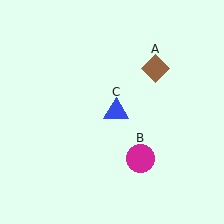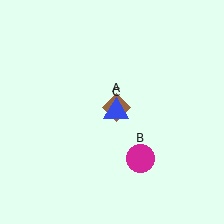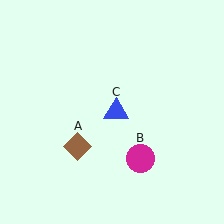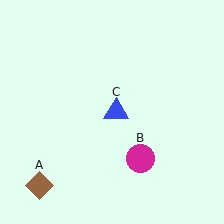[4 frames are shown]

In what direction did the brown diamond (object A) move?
The brown diamond (object A) moved down and to the left.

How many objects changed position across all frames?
1 object changed position: brown diamond (object A).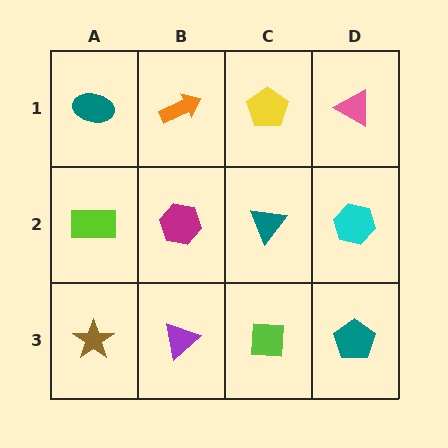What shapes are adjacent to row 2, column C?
A yellow pentagon (row 1, column C), a lime square (row 3, column C), a magenta hexagon (row 2, column B), a cyan hexagon (row 2, column D).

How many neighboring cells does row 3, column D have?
2.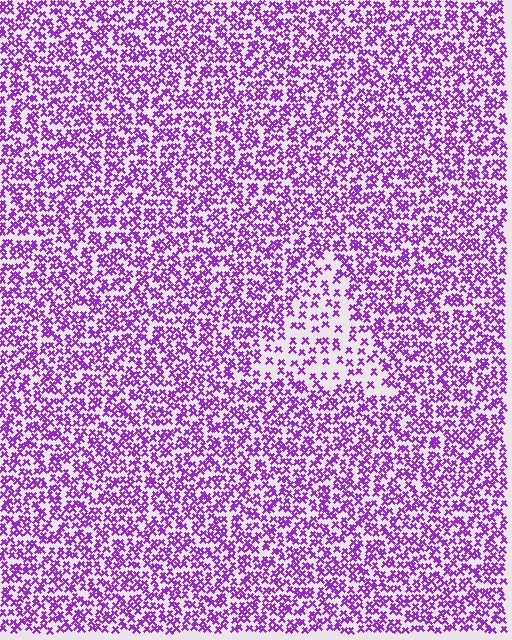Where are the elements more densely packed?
The elements are more densely packed outside the triangle boundary.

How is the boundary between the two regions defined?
The boundary is defined by a change in element density (approximately 2.1x ratio). All elements are the same color, size, and shape.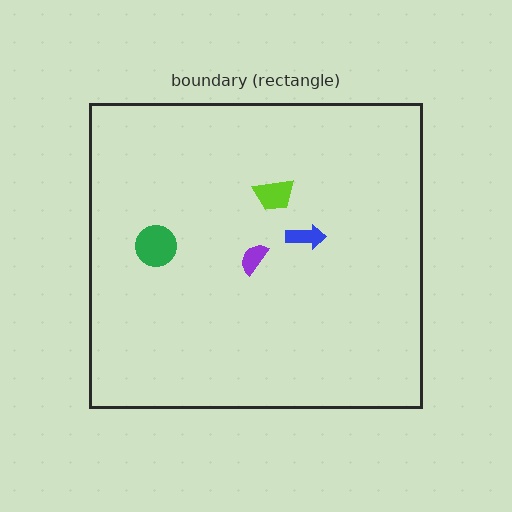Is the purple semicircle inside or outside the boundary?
Inside.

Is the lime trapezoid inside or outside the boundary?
Inside.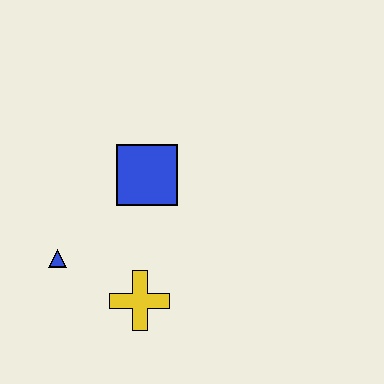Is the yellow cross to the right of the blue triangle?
Yes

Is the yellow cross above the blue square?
No